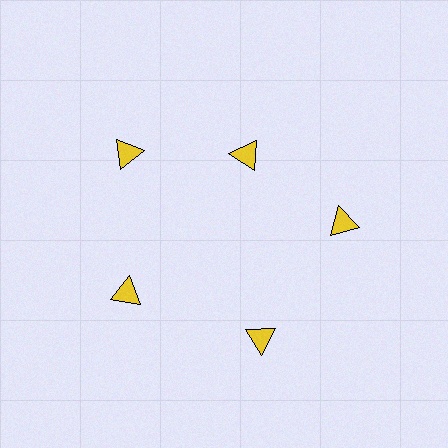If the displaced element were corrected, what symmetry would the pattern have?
It would have 5-fold rotational symmetry — the pattern would map onto itself every 72 degrees.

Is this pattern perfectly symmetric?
No. The 5 yellow triangles are arranged in a ring, but one element near the 1 o'clock position is pulled inward toward the center, breaking the 5-fold rotational symmetry.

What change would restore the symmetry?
The symmetry would be restored by moving it outward, back onto the ring so that all 5 triangles sit at equal angles and equal distance from the center.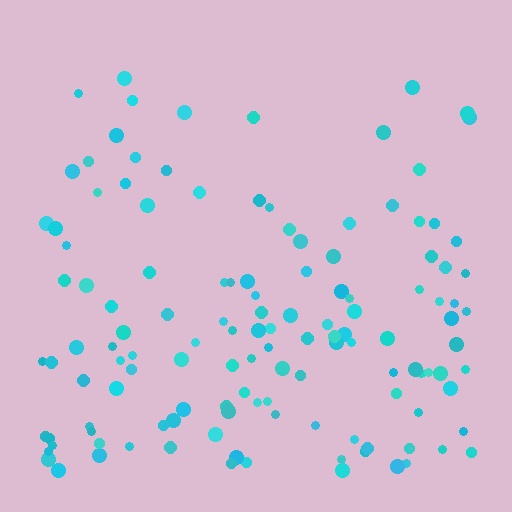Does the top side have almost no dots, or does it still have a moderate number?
Still a moderate number, just noticeably fewer than the bottom.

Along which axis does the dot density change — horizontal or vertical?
Vertical.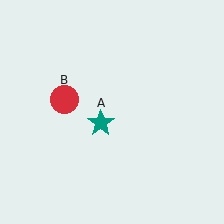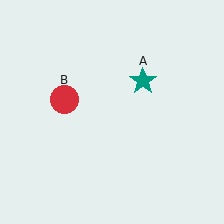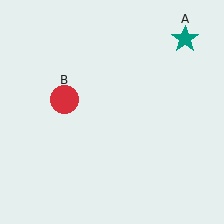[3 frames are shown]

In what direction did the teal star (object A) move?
The teal star (object A) moved up and to the right.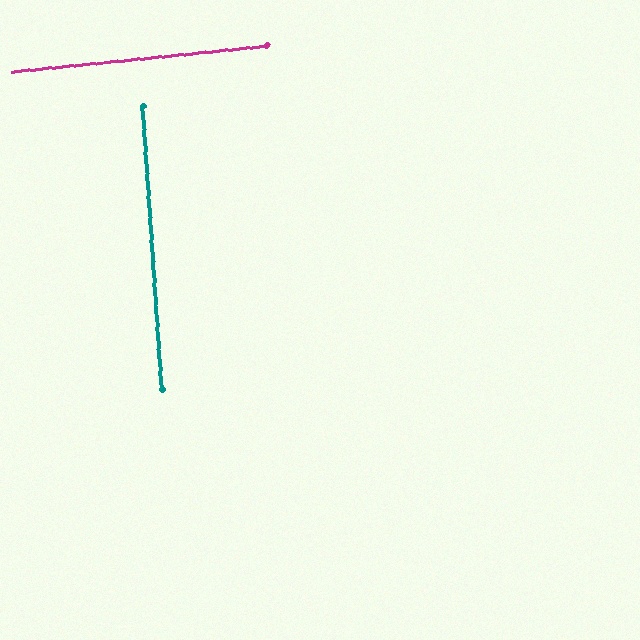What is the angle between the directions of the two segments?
Approximately 88 degrees.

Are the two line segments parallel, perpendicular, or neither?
Perpendicular — they meet at approximately 88°.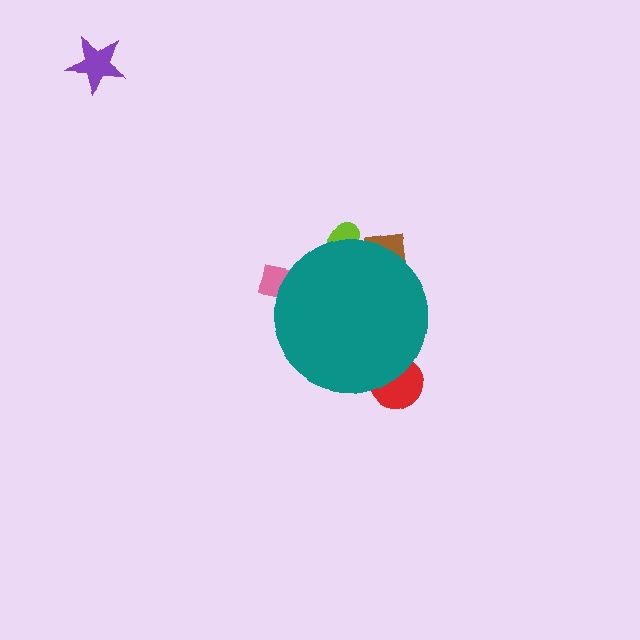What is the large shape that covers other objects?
A teal circle.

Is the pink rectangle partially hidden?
Yes, the pink rectangle is partially hidden behind the teal circle.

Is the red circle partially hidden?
Yes, the red circle is partially hidden behind the teal circle.